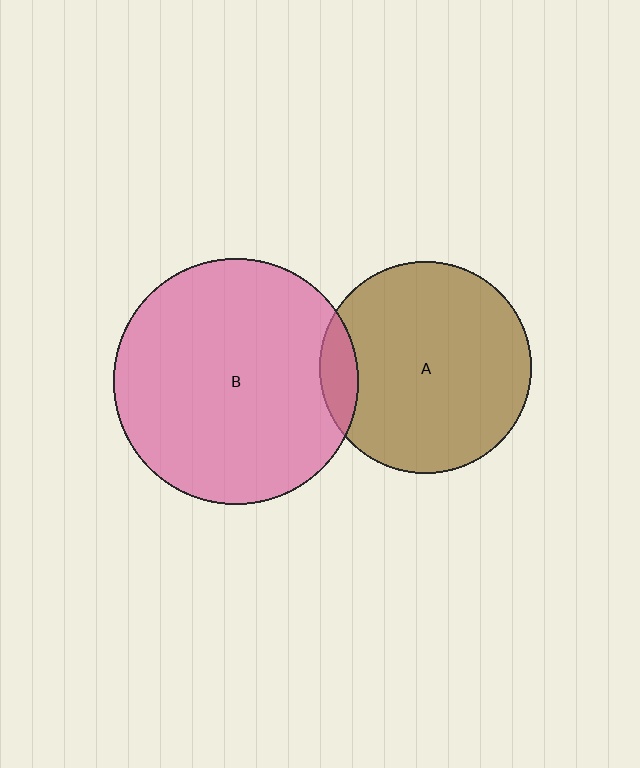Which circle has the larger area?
Circle B (pink).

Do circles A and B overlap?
Yes.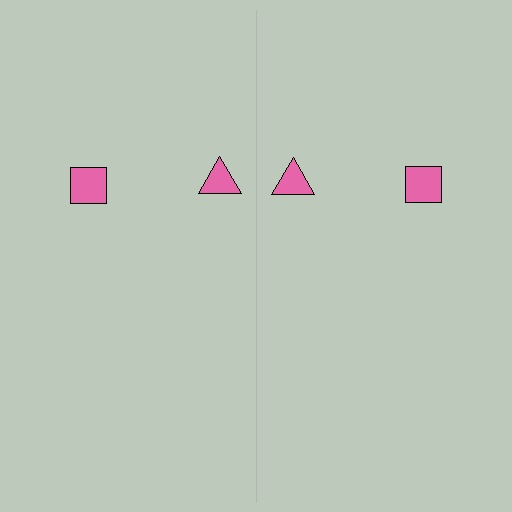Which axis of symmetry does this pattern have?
The pattern has a vertical axis of symmetry running through the center of the image.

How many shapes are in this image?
There are 4 shapes in this image.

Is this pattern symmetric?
Yes, this pattern has bilateral (reflection) symmetry.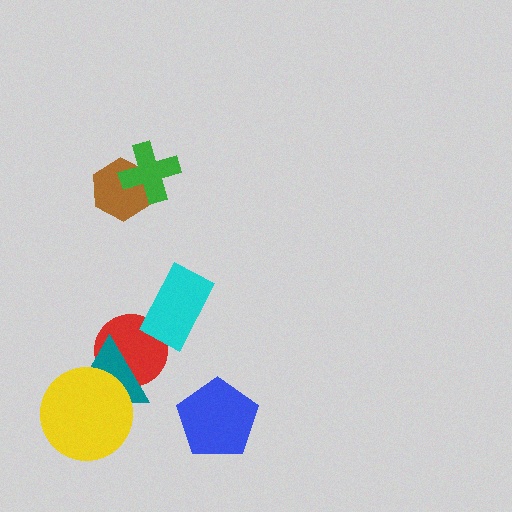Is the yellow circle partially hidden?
No, no other shape covers it.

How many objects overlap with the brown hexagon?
1 object overlaps with the brown hexagon.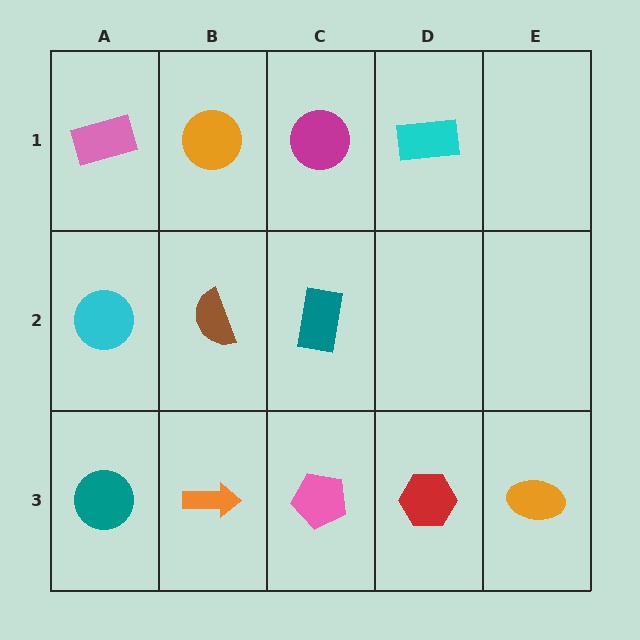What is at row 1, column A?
A pink rectangle.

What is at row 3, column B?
An orange arrow.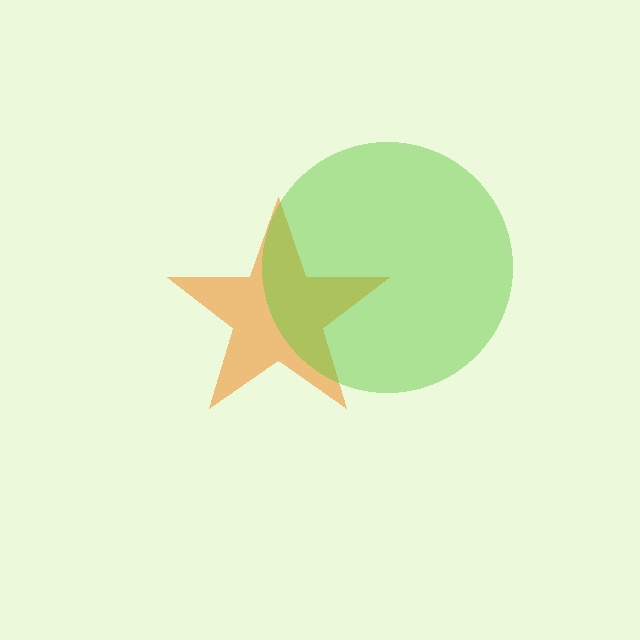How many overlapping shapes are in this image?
There are 2 overlapping shapes in the image.